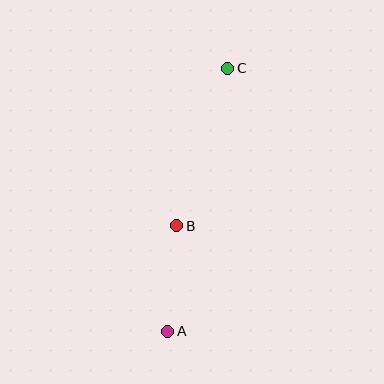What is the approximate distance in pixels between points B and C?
The distance between B and C is approximately 166 pixels.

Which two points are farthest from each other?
Points A and C are farthest from each other.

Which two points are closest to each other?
Points A and B are closest to each other.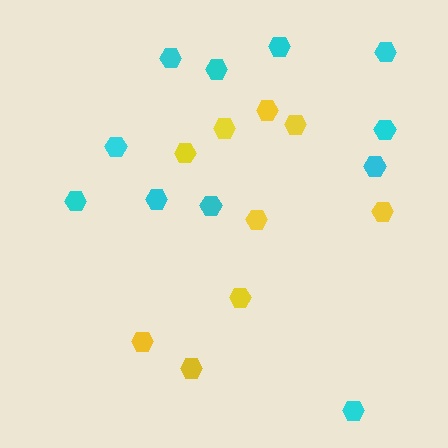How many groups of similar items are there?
There are 2 groups: one group of yellow hexagons (9) and one group of cyan hexagons (11).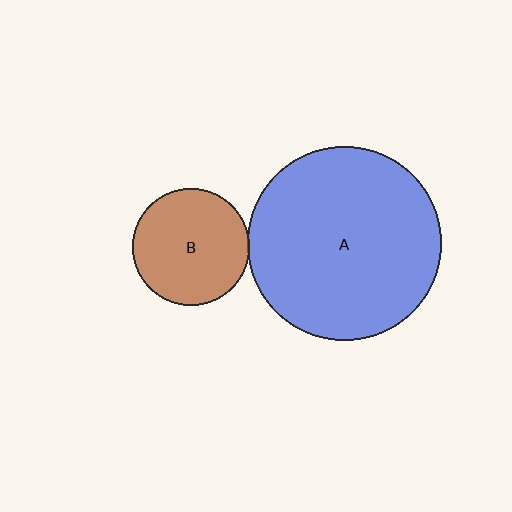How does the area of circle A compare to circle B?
Approximately 2.7 times.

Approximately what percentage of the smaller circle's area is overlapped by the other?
Approximately 5%.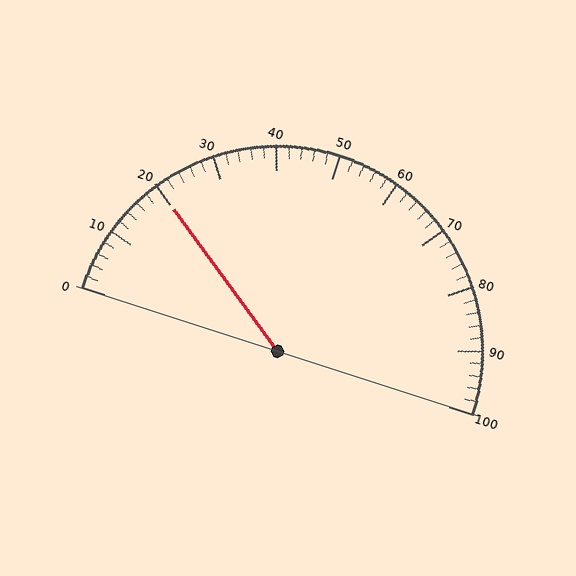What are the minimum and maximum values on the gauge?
The gauge ranges from 0 to 100.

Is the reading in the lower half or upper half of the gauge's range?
The reading is in the lower half of the range (0 to 100).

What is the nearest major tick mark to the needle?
The nearest major tick mark is 20.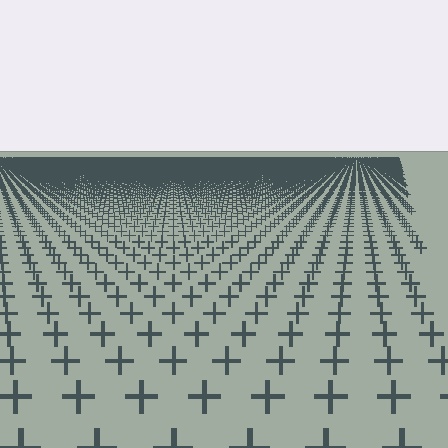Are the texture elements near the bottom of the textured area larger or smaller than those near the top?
Larger. Near the bottom, elements are closer to the viewer and appear at a bigger on-screen size.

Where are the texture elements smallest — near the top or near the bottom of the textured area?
Near the top.